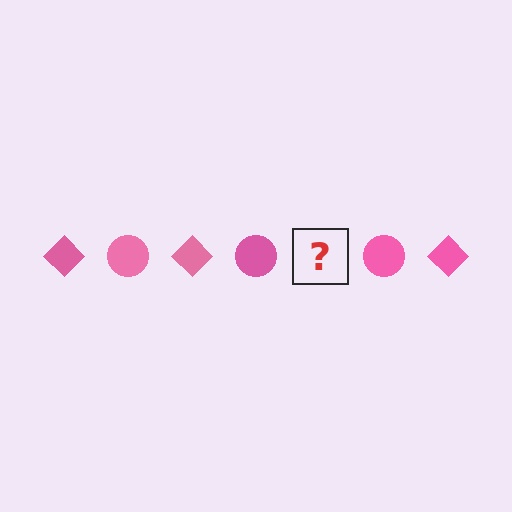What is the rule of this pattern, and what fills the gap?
The rule is that the pattern cycles through diamond, circle shapes in pink. The gap should be filled with a pink diamond.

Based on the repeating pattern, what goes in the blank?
The blank should be a pink diamond.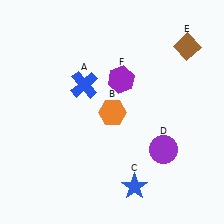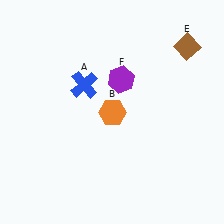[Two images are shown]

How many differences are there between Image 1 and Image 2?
There are 2 differences between the two images.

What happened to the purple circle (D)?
The purple circle (D) was removed in Image 2. It was in the bottom-right area of Image 1.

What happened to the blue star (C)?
The blue star (C) was removed in Image 2. It was in the bottom-right area of Image 1.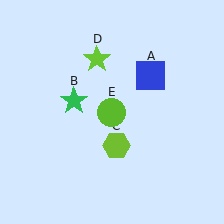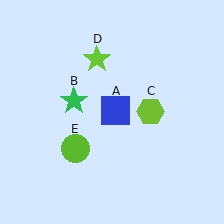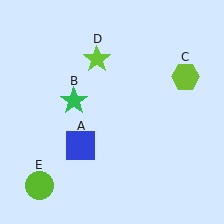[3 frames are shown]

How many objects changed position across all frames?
3 objects changed position: blue square (object A), lime hexagon (object C), lime circle (object E).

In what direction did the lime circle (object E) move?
The lime circle (object E) moved down and to the left.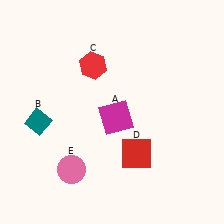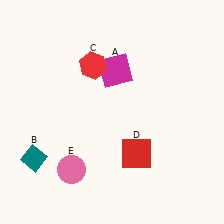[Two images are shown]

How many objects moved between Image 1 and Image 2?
2 objects moved between the two images.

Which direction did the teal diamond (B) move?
The teal diamond (B) moved down.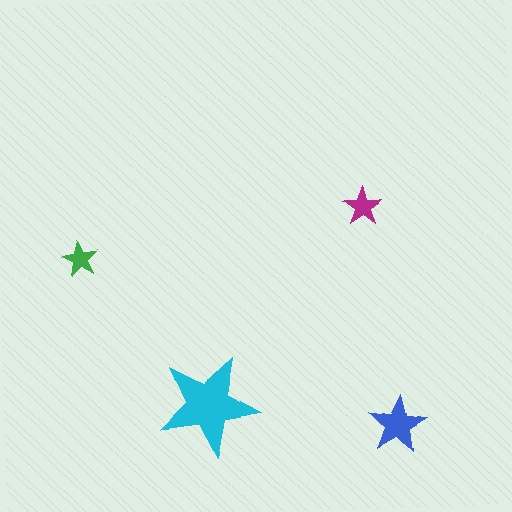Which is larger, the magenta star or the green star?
The magenta one.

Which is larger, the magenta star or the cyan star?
The cyan one.